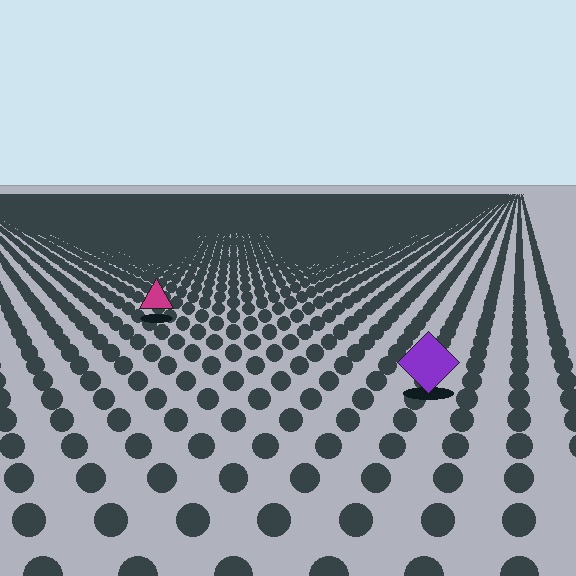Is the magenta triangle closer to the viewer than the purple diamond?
No. The purple diamond is closer — you can tell from the texture gradient: the ground texture is coarser near it.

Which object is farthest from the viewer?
The magenta triangle is farthest from the viewer. It appears smaller and the ground texture around it is denser.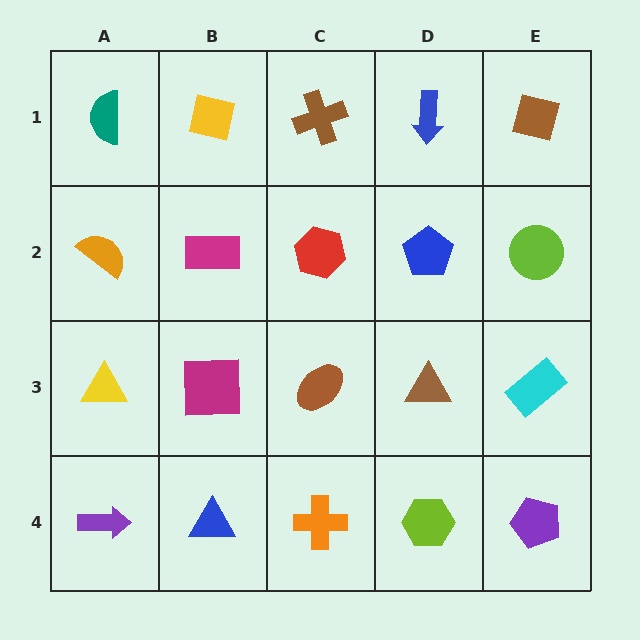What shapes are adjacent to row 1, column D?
A blue pentagon (row 2, column D), a brown cross (row 1, column C), a brown square (row 1, column E).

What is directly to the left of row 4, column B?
A purple arrow.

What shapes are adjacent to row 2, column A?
A teal semicircle (row 1, column A), a yellow triangle (row 3, column A), a magenta rectangle (row 2, column B).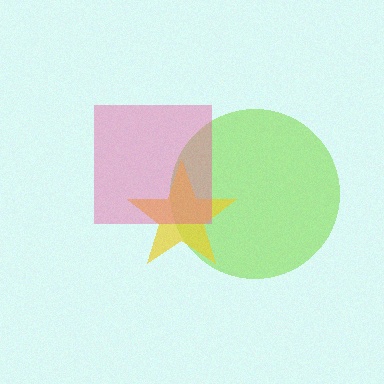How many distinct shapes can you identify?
There are 3 distinct shapes: a lime circle, a yellow star, a pink square.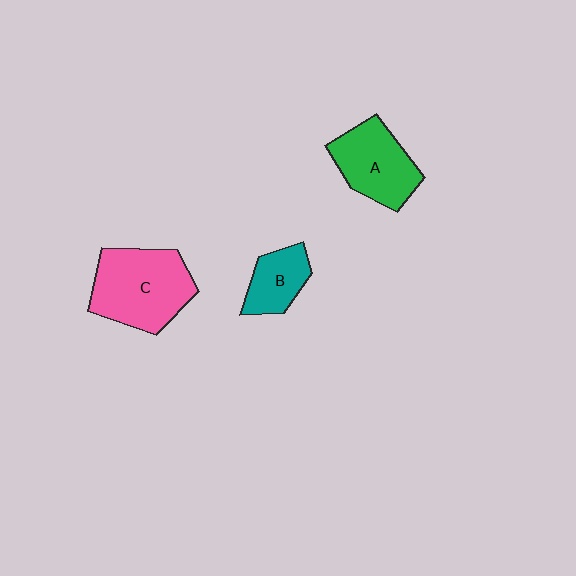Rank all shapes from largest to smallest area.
From largest to smallest: C (pink), A (green), B (teal).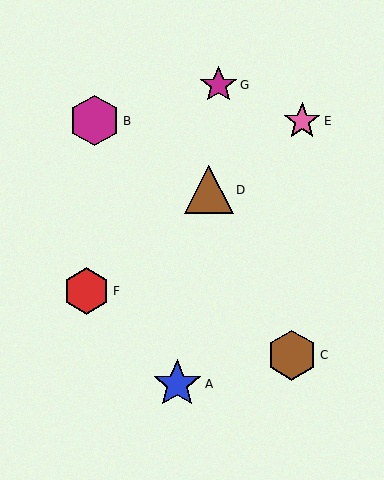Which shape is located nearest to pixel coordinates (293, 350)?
The brown hexagon (labeled C) at (292, 355) is nearest to that location.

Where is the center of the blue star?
The center of the blue star is at (177, 384).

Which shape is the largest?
The magenta hexagon (labeled B) is the largest.